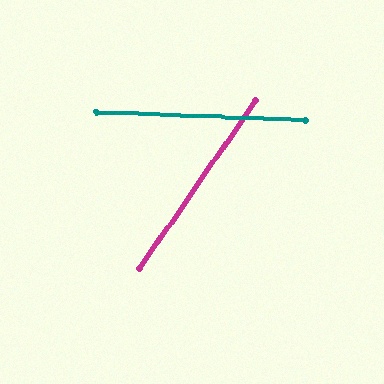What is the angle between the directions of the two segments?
Approximately 57 degrees.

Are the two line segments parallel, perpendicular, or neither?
Neither parallel nor perpendicular — they differ by about 57°.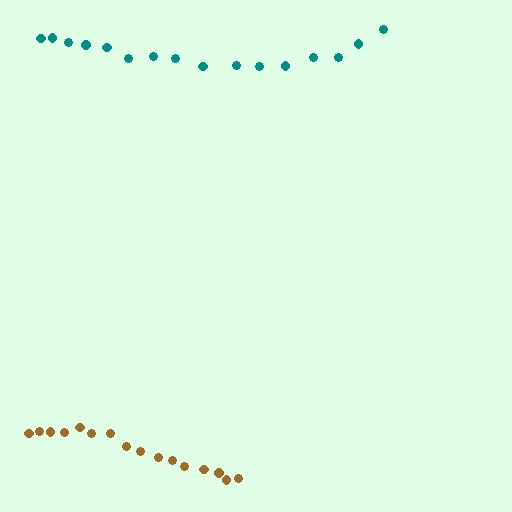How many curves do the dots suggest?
There are 2 distinct paths.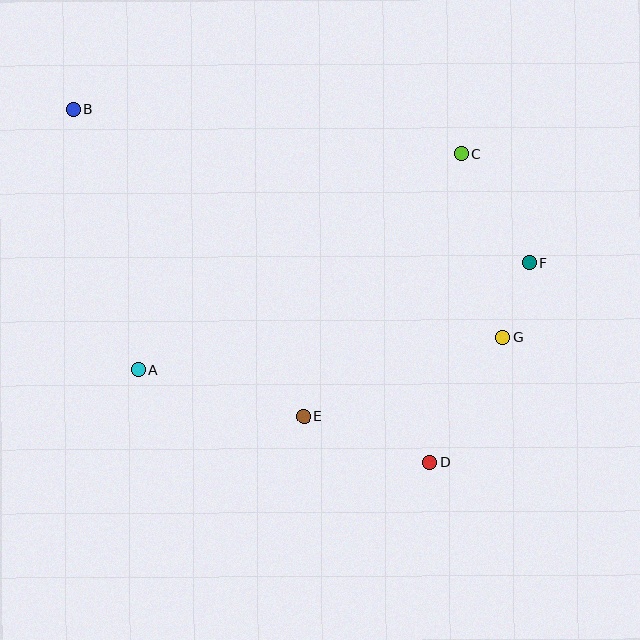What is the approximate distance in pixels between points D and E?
The distance between D and E is approximately 134 pixels.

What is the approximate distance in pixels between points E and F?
The distance between E and F is approximately 273 pixels.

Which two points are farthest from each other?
Points B and D are farthest from each other.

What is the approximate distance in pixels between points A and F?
The distance between A and F is approximately 405 pixels.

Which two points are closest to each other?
Points F and G are closest to each other.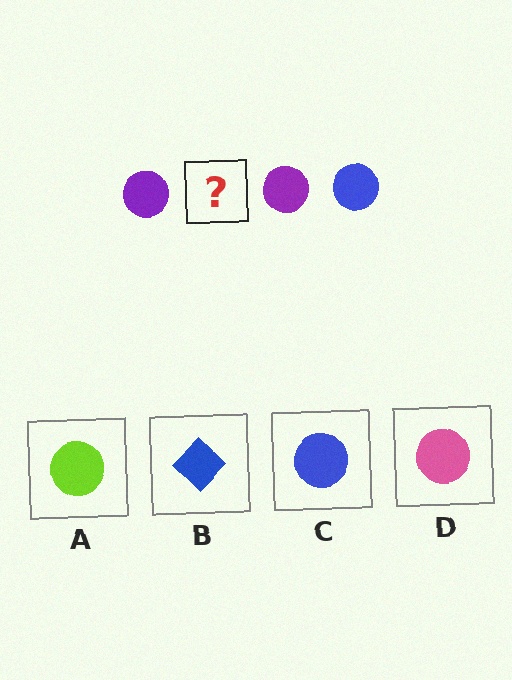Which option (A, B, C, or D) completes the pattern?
C.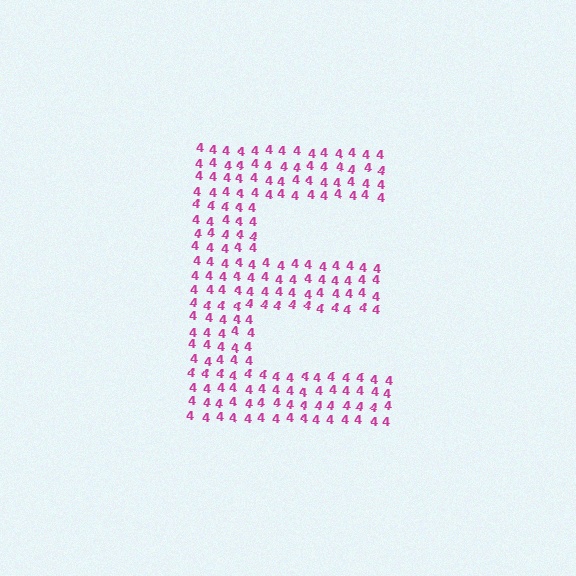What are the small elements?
The small elements are digit 4's.